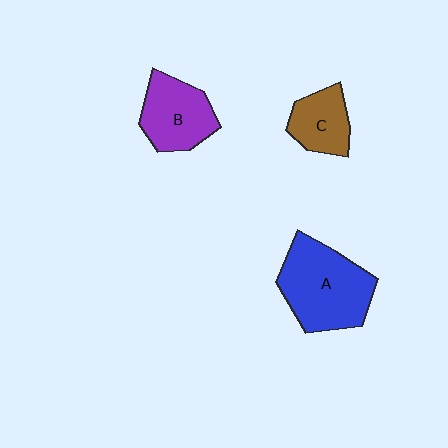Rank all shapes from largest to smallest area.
From largest to smallest: A (blue), B (purple), C (brown).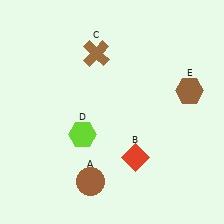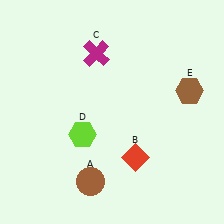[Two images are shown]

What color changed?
The cross (C) changed from brown in Image 1 to magenta in Image 2.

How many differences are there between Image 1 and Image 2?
There is 1 difference between the two images.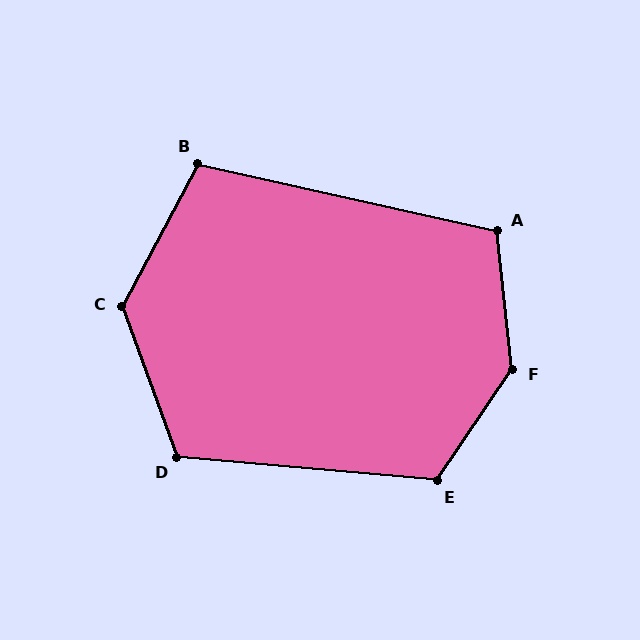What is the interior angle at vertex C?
Approximately 132 degrees (obtuse).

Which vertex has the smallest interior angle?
B, at approximately 105 degrees.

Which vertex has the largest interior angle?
F, at approximately 140 degrees.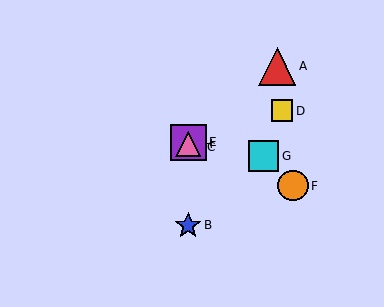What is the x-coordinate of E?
Object E is at x≈188.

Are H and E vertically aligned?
Yes, both are at x≈188.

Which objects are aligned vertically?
Objects B, C, E, H are aligned vertically.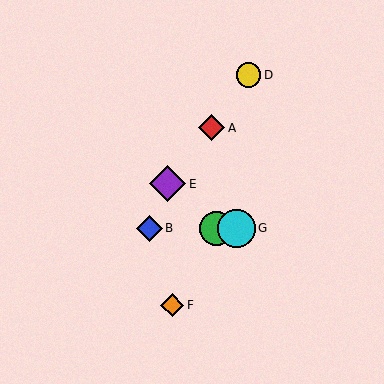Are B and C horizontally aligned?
Yes, both are at y≈228.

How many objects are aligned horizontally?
3 objects (B, C, G) are aligned horizontally.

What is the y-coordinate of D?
Object D is at y≈75.